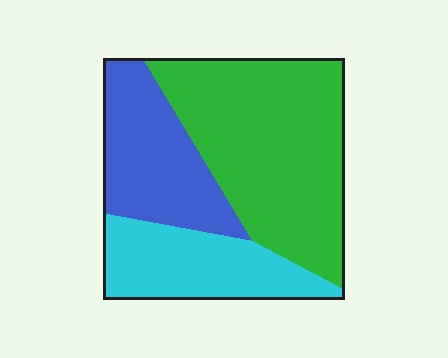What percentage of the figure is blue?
Blue takes up about one quarter (1/4) of the figure.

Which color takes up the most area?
Green, at roughly 50%.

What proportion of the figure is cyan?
Cyan covers around 25% of the figure.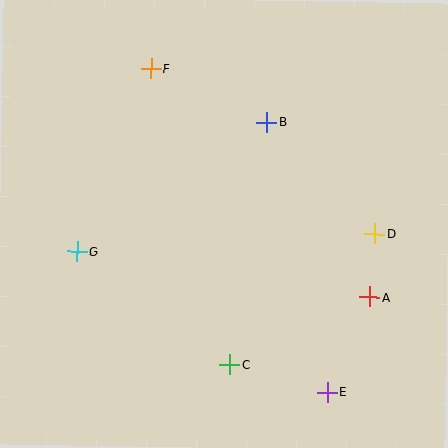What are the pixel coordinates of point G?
Point G is at (77, 251).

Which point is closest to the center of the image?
Point B at (266, 122) is closest to the center.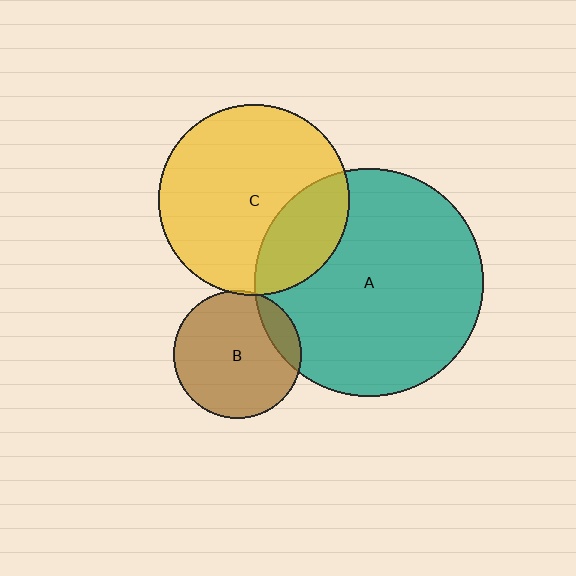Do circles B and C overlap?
Yes.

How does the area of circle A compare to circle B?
Approximately 3.2 times.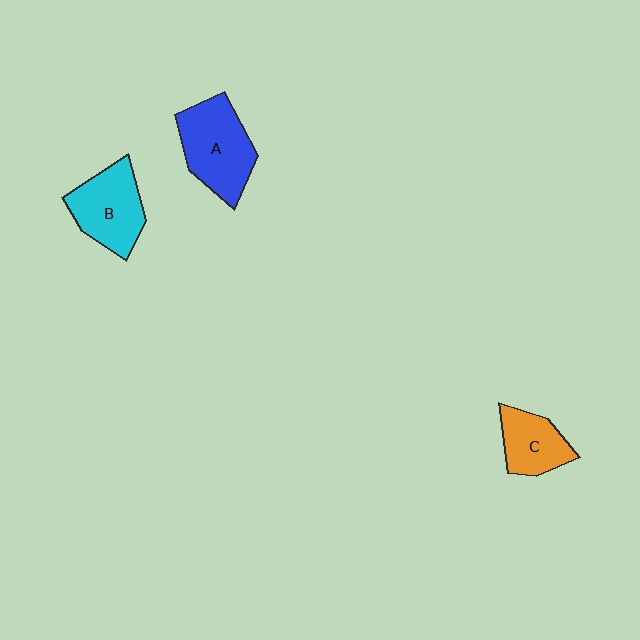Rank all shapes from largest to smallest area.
From largest to smallest: A (blue), B (cyan), C (orange).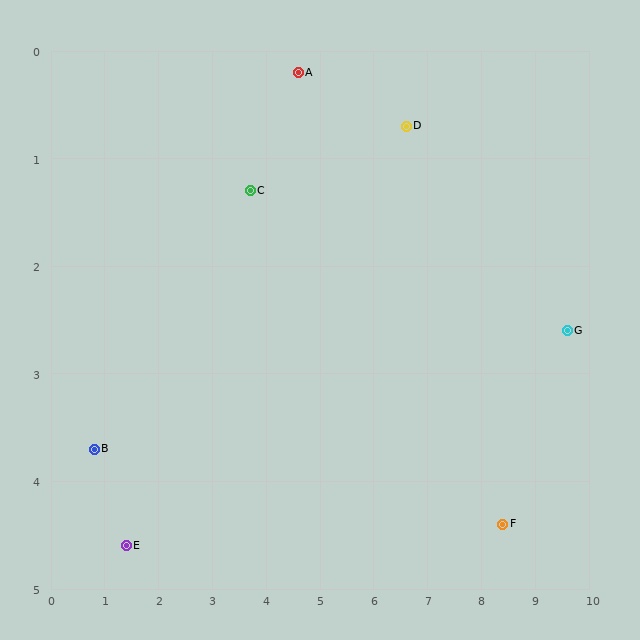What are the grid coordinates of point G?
Point G is at approximately (9.6, 2.6).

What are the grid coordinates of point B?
Point B is at approximately (0.8, 3.7).